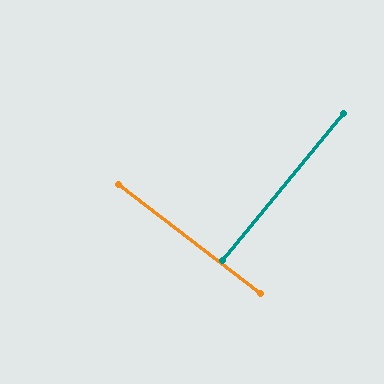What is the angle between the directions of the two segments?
Approximately 88 degrees.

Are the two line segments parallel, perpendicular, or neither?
Perpendicular — they meet at approximately 88°.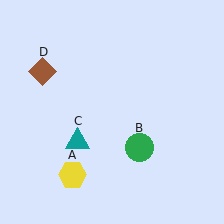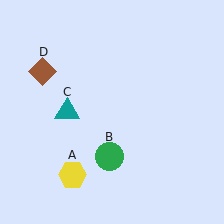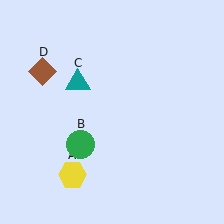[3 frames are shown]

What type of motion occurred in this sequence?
The green circle (object B), teal triangle (object C) rotated clockwise around the center of the scene.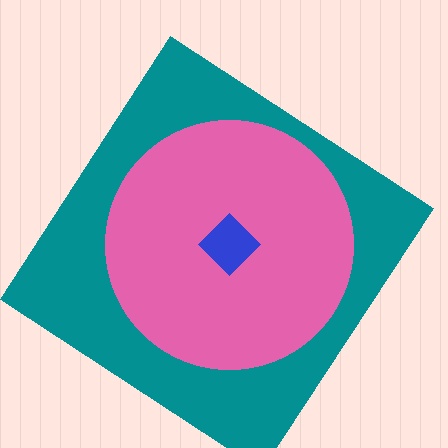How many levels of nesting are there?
3.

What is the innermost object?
The blue diamond.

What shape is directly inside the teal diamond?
The pink circle.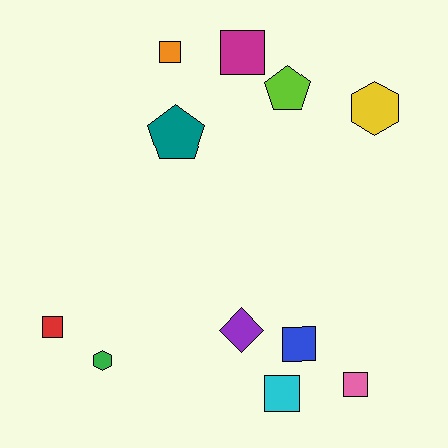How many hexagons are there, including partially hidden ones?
There are 2 hexagons.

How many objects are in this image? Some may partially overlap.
There are 11 objects.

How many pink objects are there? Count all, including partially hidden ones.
There is 1 pink object.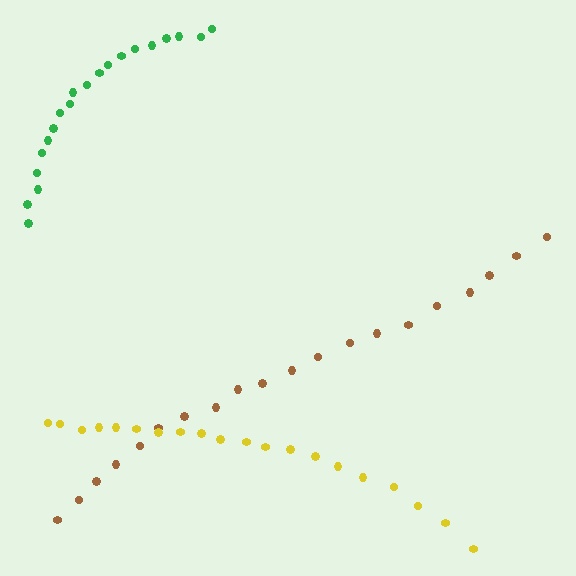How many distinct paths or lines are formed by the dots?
There are 3 distinct paths.